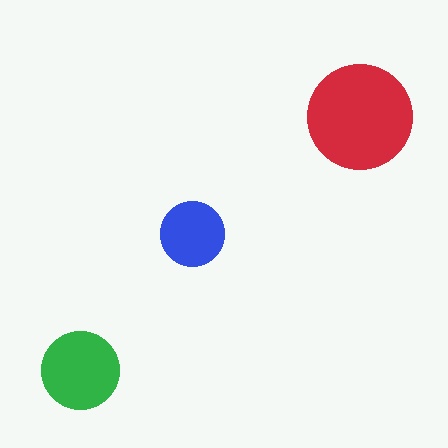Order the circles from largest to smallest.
the red one, the green one, the blue one.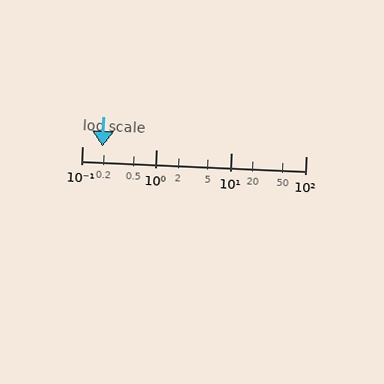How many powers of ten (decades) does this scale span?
The scale spans 3 decades, from 0.1 to 100.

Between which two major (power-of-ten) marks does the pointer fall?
The pointer is between 0.1 and 1.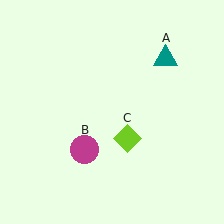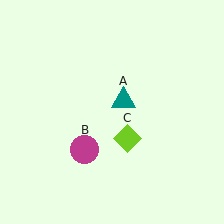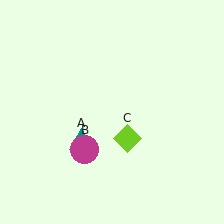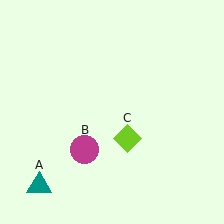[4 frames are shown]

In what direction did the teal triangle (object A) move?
The teal triangle (object A) moved down and to the left.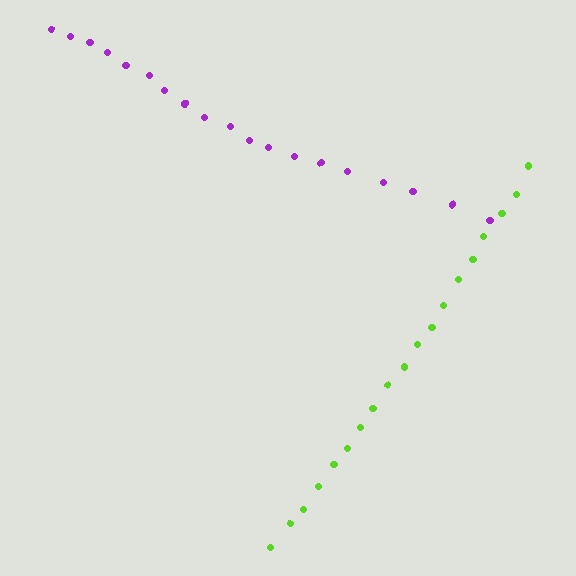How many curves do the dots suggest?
There are 2 distinct paths.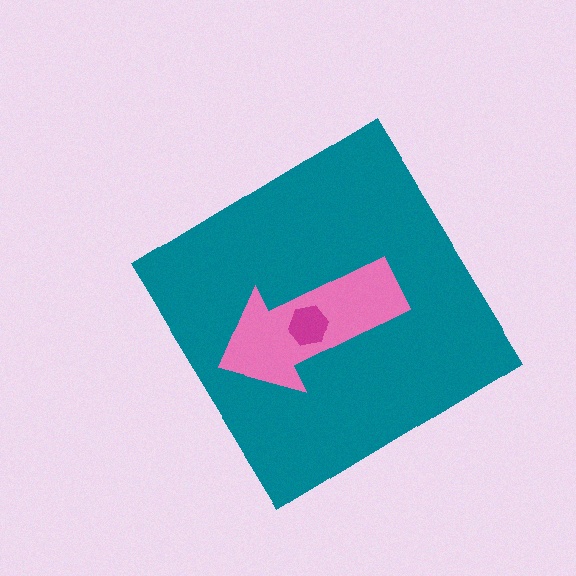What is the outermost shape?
The teal diamond.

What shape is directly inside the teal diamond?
The pink arrow.